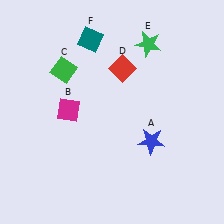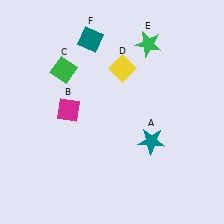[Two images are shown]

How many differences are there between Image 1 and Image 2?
There are 2 differences between the two images.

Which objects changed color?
A changed from blue to teal. D changed from red to yellow.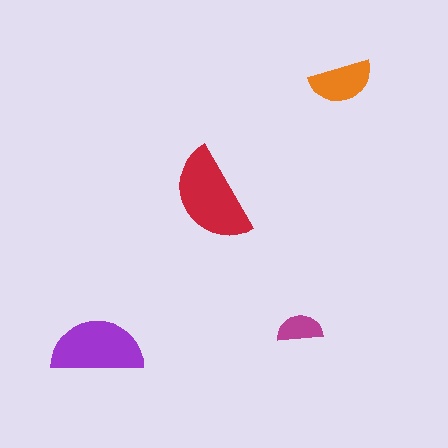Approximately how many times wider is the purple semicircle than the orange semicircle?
About 1.5 times wider.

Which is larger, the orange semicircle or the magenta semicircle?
The orange one.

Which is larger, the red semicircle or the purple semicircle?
The red one.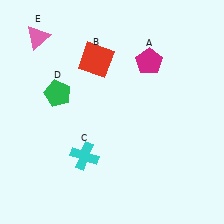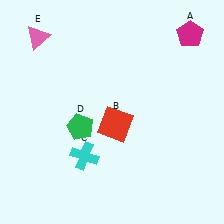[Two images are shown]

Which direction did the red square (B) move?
The red square (B) moved down.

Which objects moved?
The objects that moved are: the magenta pentagon (A), the red square (B), the green pentagon (D).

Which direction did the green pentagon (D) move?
The green pentagon (D) moved down.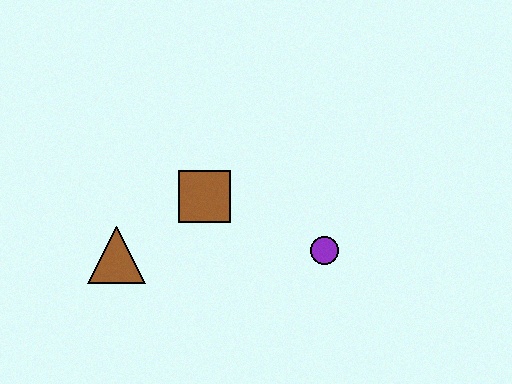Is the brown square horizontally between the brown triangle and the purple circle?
Yes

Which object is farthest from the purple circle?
The brown triangle is farthest from the purple circle.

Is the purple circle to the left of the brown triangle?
No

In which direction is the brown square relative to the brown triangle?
The brown square is to the right of the brown triangle.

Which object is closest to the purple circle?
The brown square is closest to the purple circle.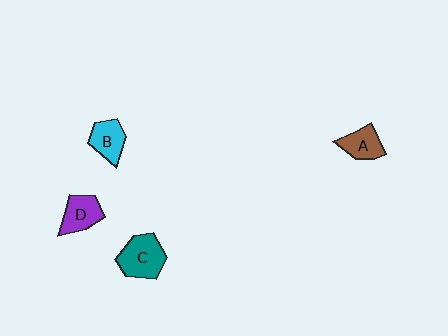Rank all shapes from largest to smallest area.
From largest to smallest: C (teal), D (purple), B (cyan), A (brown).